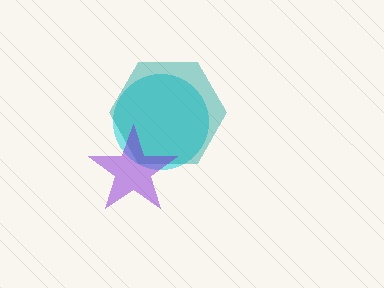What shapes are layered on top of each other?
The layered shapes are: a cyan circle, a teal hexagon, a purple star.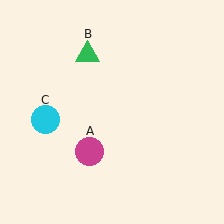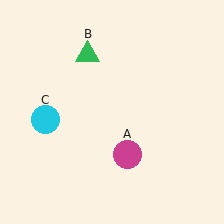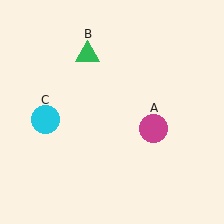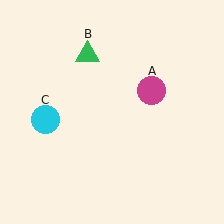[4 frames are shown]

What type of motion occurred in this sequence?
The magenta circle (object A) rotated counterclockwise around the center of the scene.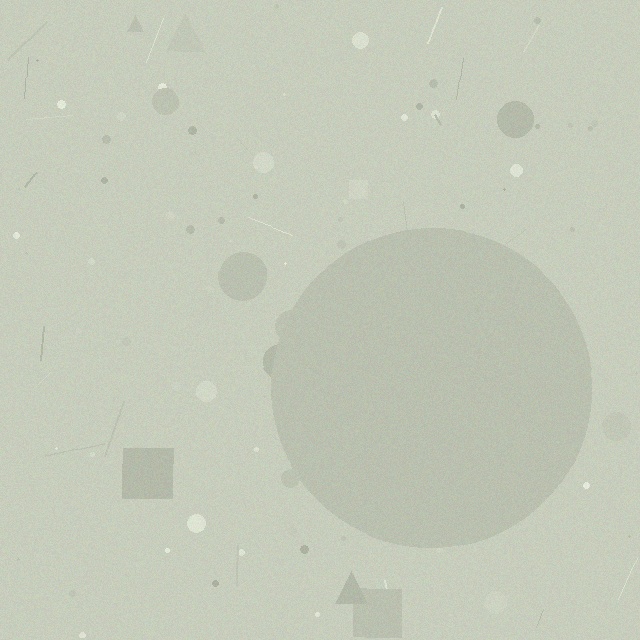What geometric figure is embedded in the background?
A circle is embedded in the background.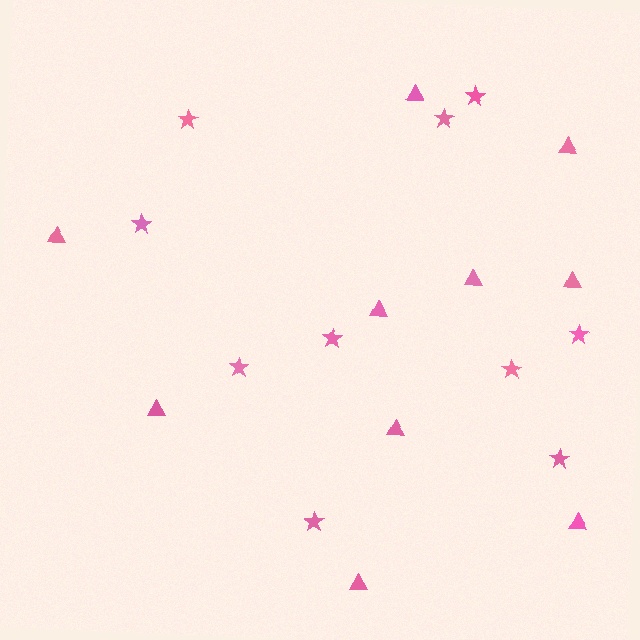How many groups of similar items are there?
There are 2 groups: one group of stars (10) and one group of triangles (10).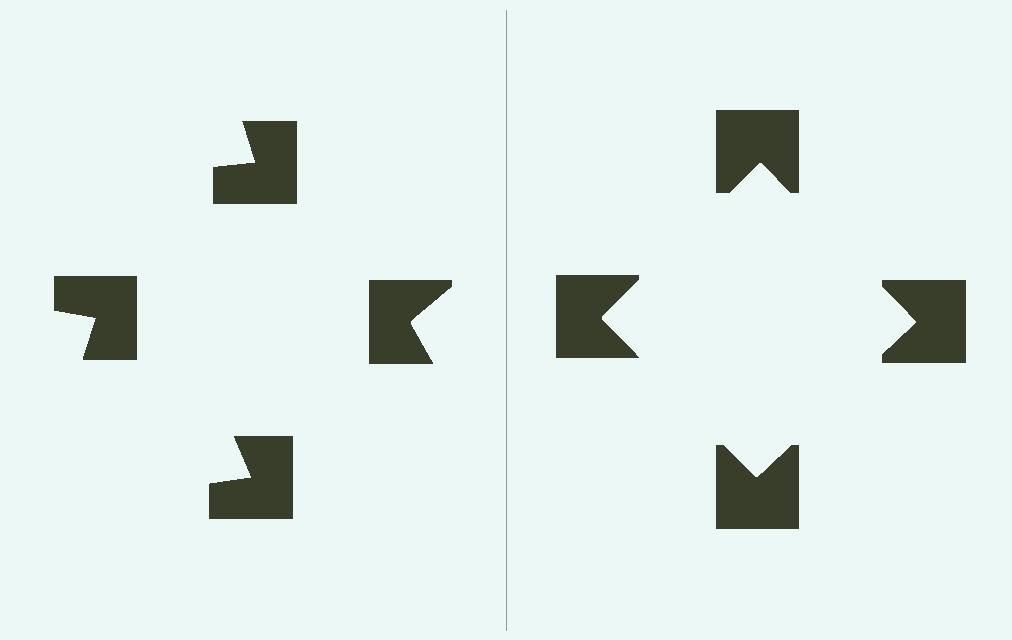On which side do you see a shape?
An illusory square appears on the right side. On the left side the wedge cuts are rotated, so no coherent shape forms.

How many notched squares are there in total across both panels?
8 — 4 on each side.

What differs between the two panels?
The notched squares are positioned identically on both sides; only the wedge orientations differ. On the right they align to a square; on the left they are misaligned.